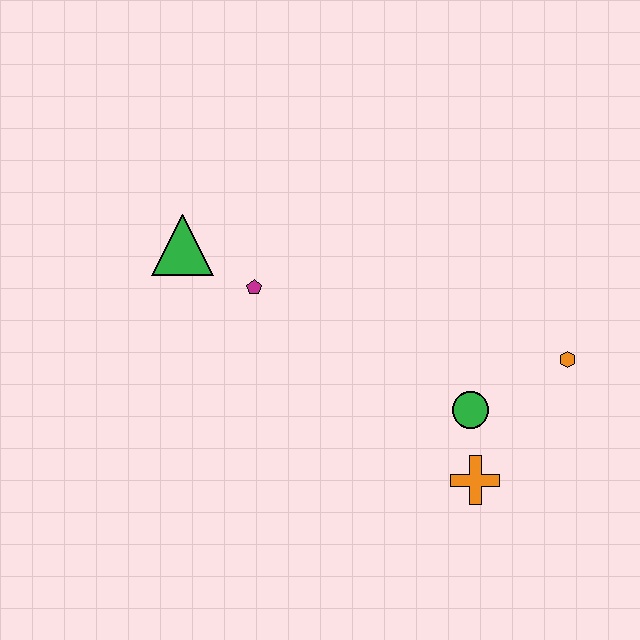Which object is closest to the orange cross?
The green circle is closest to the orange cross.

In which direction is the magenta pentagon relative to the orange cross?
The magenta pentagon is to the left of the orange cross.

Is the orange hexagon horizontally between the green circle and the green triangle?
No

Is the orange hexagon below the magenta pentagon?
Yes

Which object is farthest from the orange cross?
The green triangle is farthest from the orange cross.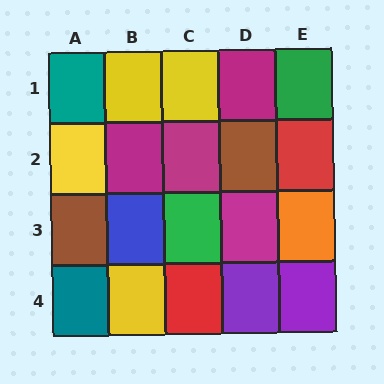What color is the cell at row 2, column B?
Magenta.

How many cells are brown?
2 cells are brown.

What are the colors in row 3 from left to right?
Brown, blue, green, magenta, orange.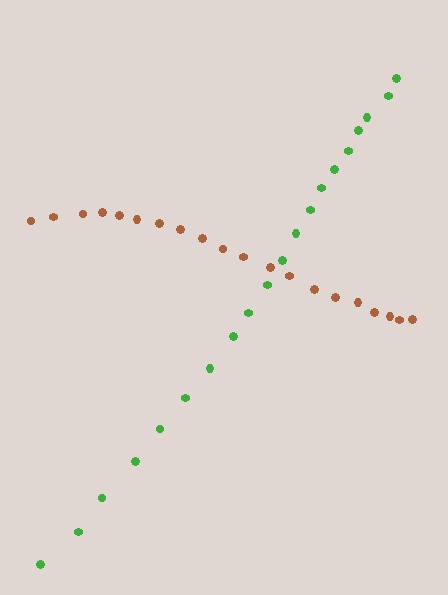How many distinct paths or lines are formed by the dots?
There are 2 distinct paths.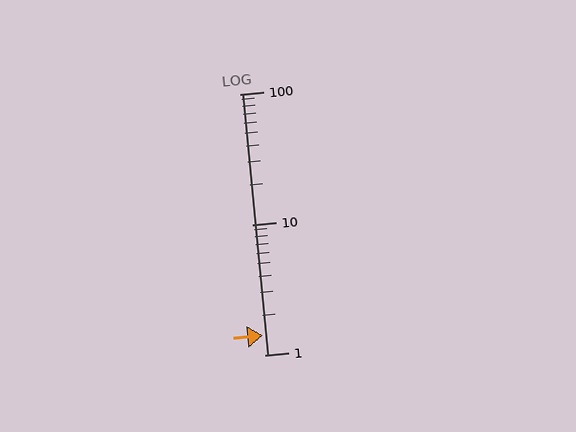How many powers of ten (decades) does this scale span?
The scale spans 2 decades, from 1 to 100.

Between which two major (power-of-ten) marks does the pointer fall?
The pointer is between 1 and 10.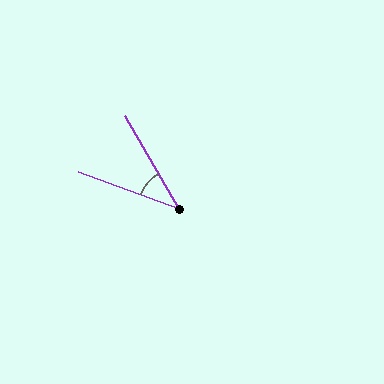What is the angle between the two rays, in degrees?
Approximately 39 degrees.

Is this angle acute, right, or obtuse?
It is acute.